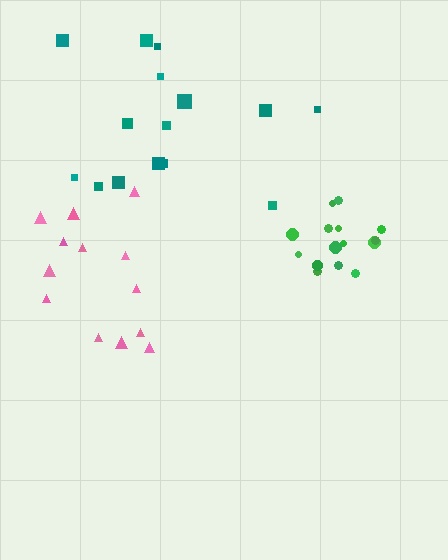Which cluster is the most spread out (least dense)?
Pink.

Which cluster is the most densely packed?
Green.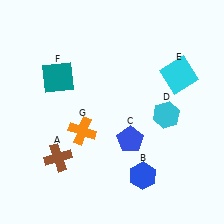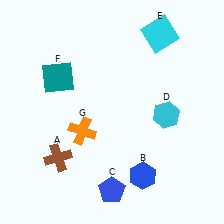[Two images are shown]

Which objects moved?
The objects that moved are: the blue pentagon (C), the cyan square (E).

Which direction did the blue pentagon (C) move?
The blue pentagon (C) moved down.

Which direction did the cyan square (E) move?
The cyan square (E) moved up.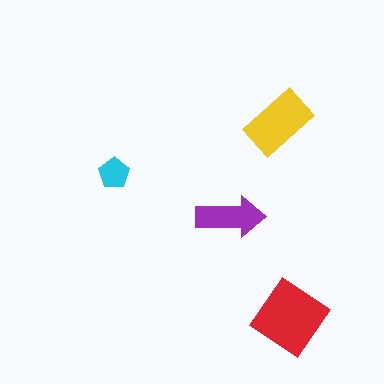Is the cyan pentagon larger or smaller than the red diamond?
Smaller.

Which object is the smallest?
The cyan pentagon.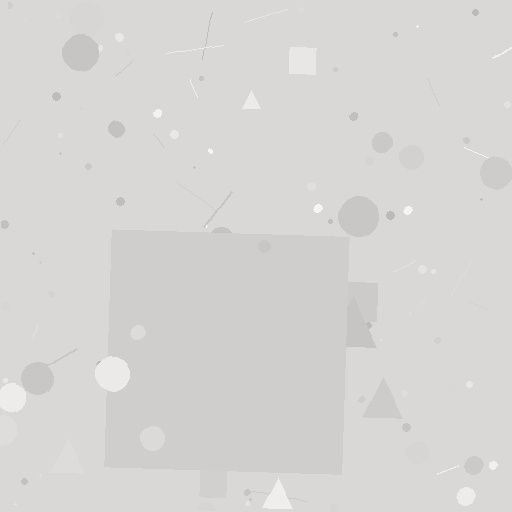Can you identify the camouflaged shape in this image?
The camouflaged shape is a square.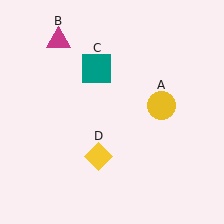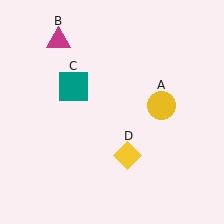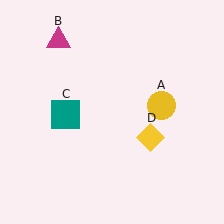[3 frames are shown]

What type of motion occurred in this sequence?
The teal square (object C), yellow diamond (object D) rotated counterclockwise around the center of the scene.